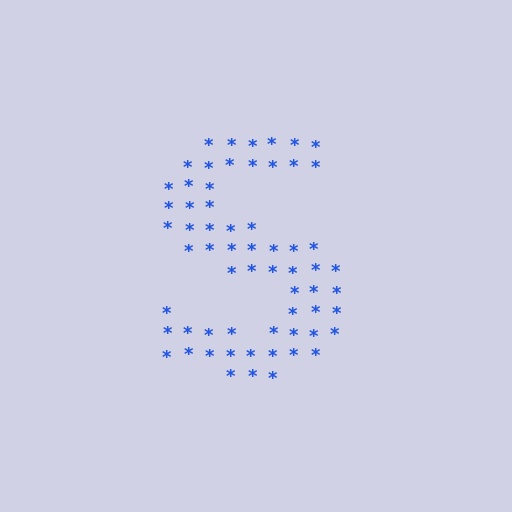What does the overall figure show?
The overall figure shows the letter S.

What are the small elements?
The small elements are asterisks.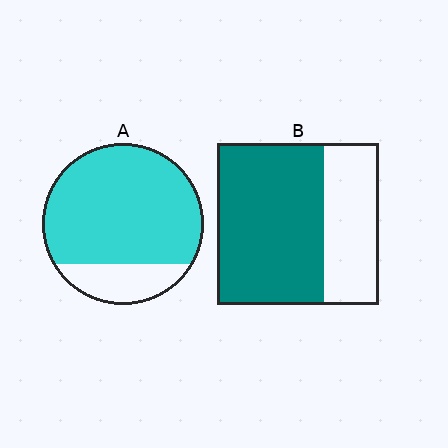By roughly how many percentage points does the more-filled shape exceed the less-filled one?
By roughly 15 percentage points (A over B).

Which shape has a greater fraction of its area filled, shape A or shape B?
Shape A.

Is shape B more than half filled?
Yes.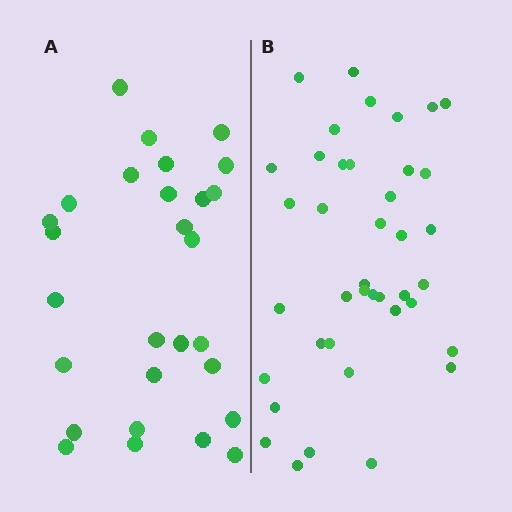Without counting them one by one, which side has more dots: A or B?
Region B (the right region) has more dots.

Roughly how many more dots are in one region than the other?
Region B has roughly 12 or so more dots than region A.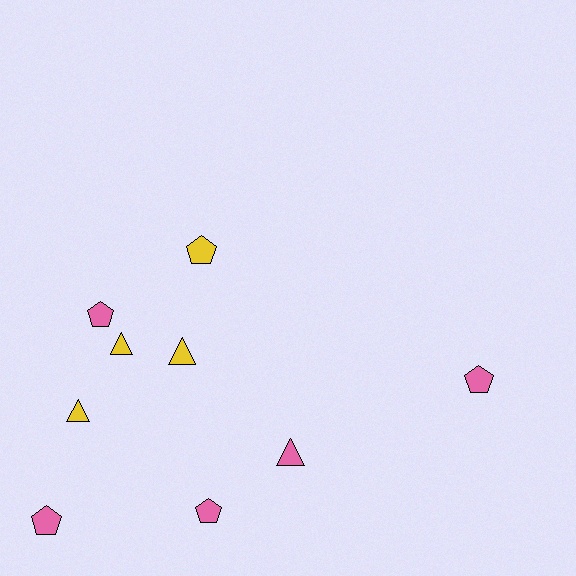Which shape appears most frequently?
Pentagon, with 5 objects.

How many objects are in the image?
There are 9 objects.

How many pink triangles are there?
There is 1 pink triangle.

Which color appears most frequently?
Pink, with 5 objects.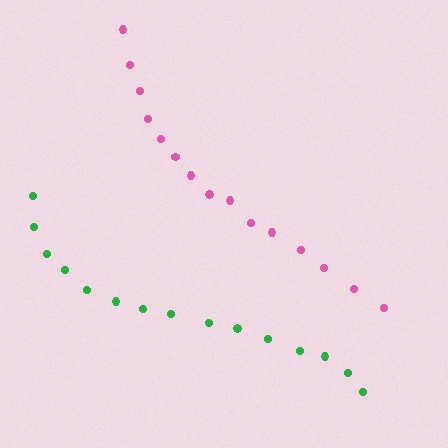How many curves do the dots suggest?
There are 2 distinct paths.